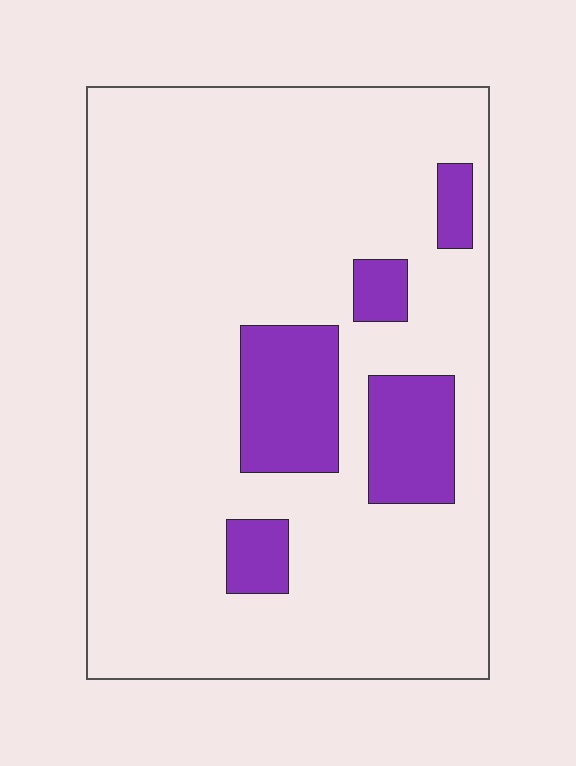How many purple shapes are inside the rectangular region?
5.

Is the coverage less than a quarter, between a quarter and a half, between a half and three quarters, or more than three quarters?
Less than a quarter.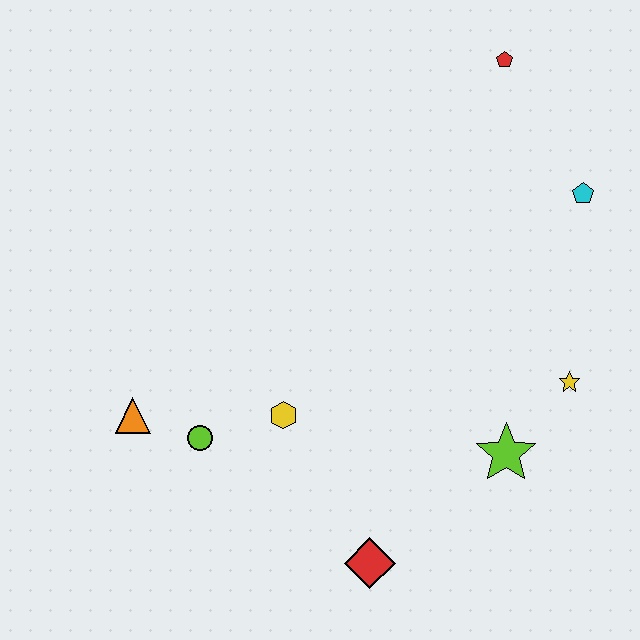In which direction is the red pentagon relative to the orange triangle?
The red pentagon is to the right of the orange triangle.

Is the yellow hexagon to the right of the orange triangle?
Yes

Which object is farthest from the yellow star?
The orange triangle is farthest from the yellow star.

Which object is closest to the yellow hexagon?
The lime circle is closest to the yellow hexagon.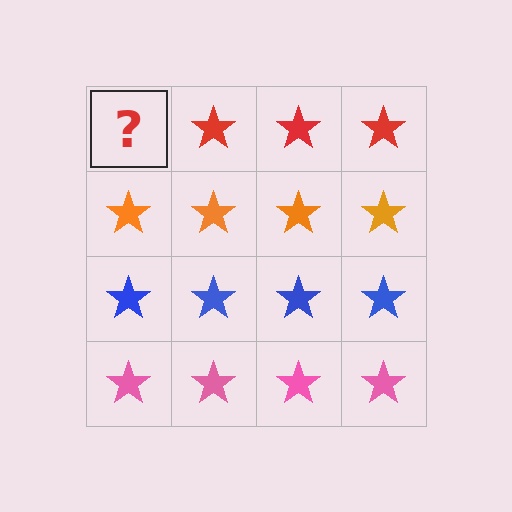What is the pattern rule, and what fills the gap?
The rule is that each row has a consistent color. The gap should be filled with a red star.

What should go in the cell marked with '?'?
The missing cell should contain a red star.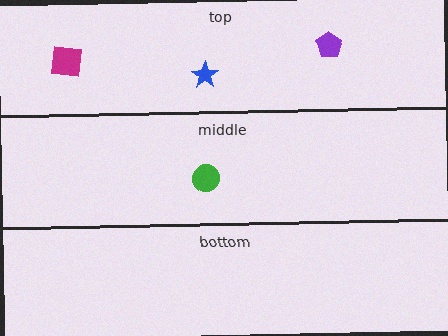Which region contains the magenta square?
The top region.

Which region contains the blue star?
The top region.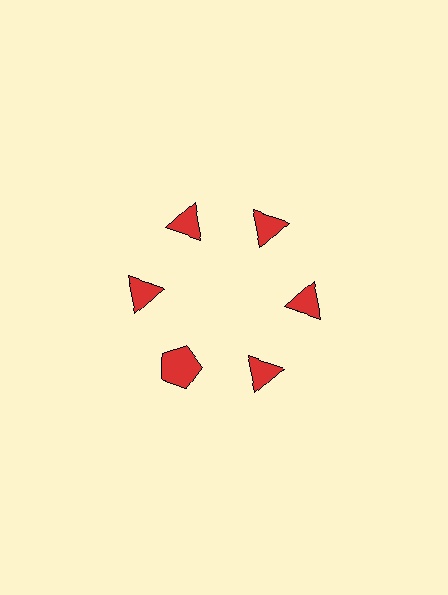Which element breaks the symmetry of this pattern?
The red pentagon at roughly the 7 o'clock position breaks the symmetry. All other shapes are red triangles.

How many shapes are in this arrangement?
There are 6 shapes arranged in a ring pattern.